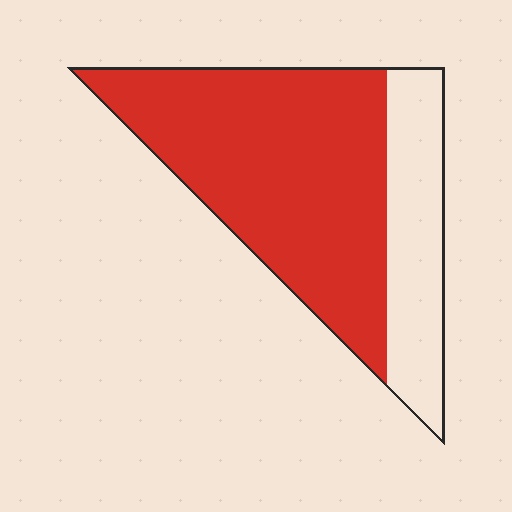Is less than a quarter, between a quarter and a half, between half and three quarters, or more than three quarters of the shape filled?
Between half and three quarters.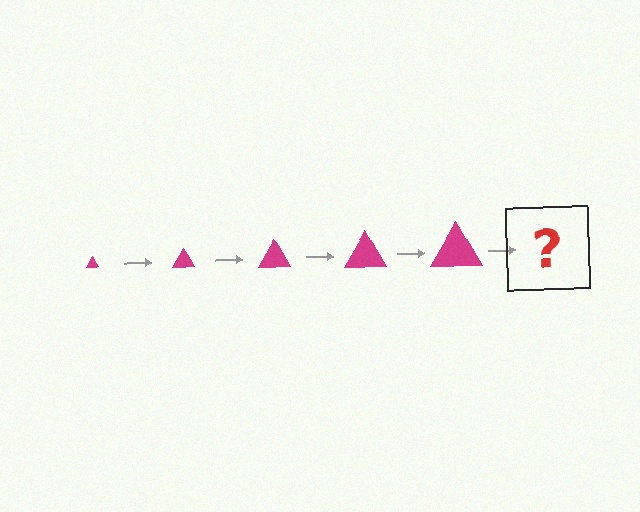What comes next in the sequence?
The next element should be a magenta triangle, larger than the previous one.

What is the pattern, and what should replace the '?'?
The pattern is that the triangle gets progressively larger each step. The '?' should be a magenta triangle, larger than the previous one.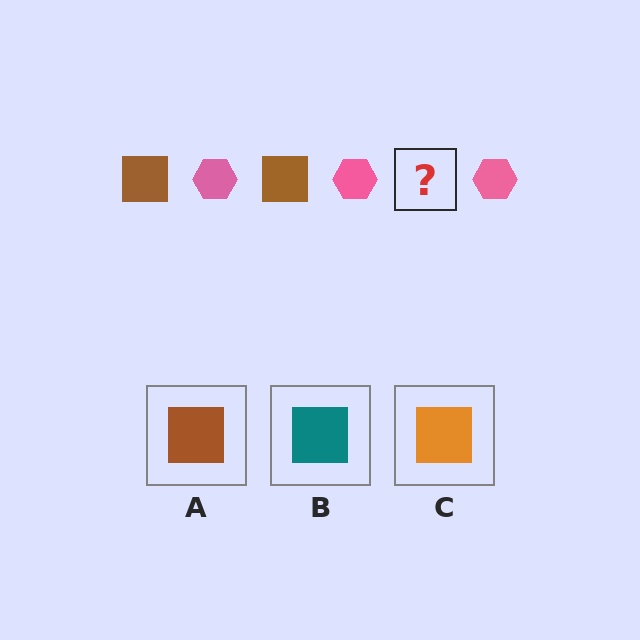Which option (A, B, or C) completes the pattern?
A.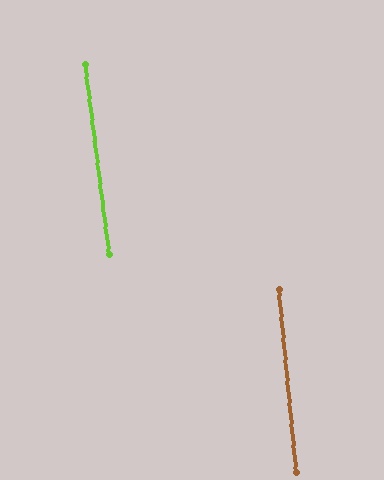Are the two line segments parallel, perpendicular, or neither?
Parallel — their directions differ by only 1.6°.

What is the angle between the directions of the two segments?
Approximately 2 degrees.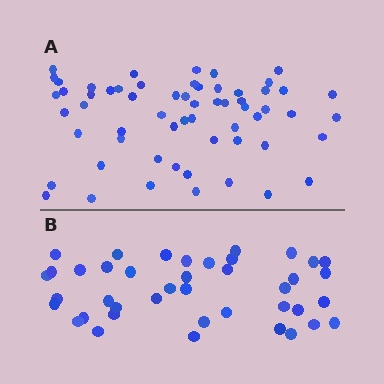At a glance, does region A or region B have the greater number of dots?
Region A (the top region) has more dots.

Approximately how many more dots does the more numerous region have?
Region A has approximately 20 more dots than region B.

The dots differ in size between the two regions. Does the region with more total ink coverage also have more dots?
No. Region B has more total ink coverage because its dots are larger, but region A actually contains more individual dots. Total area can be misleading — the number of items is what matters here.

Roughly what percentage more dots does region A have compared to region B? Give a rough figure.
About 45% more.